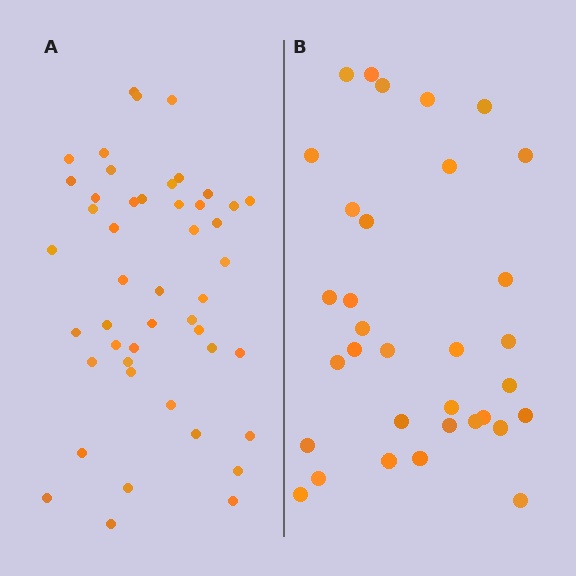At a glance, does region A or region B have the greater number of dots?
Region A (the left region) has more dots.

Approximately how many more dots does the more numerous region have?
Region A has approximately 15 more dots than region B.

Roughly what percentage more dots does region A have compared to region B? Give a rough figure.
About 40% more.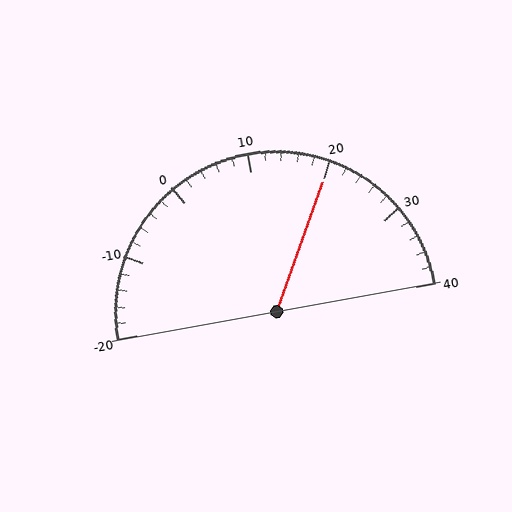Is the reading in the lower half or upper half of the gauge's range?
The reading is in the upper half of the range (-20 to 40).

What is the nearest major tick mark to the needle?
The nearest major tick mark is 20.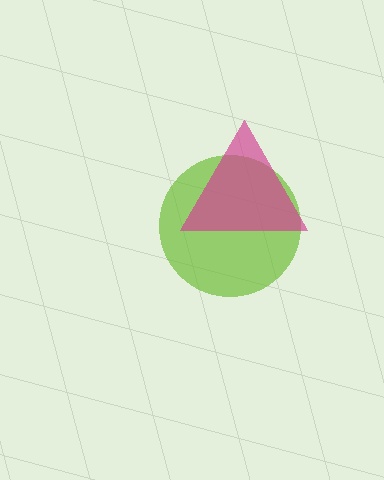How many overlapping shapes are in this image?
There are 2 overlapping shapes in the image.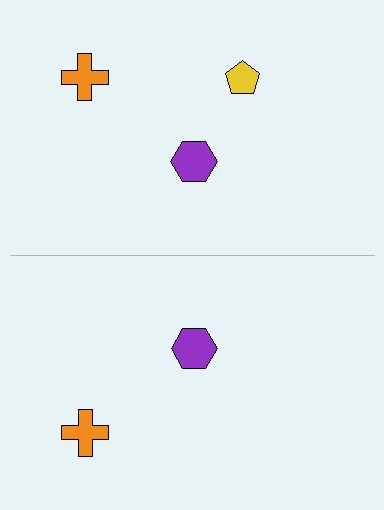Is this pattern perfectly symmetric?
No, the pattern is not perfectly symmetric. A yellow pentagon is missing from the bottom side.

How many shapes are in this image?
There are 5 shapes in this image.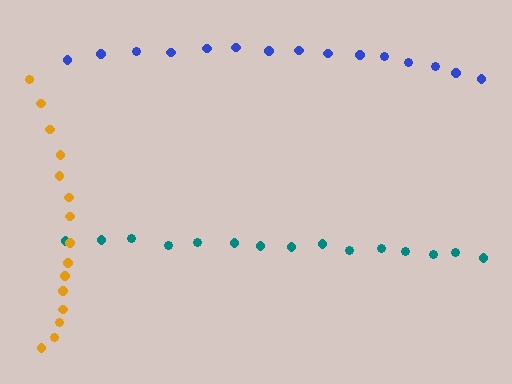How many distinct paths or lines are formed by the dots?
There are 3 distinct paths.